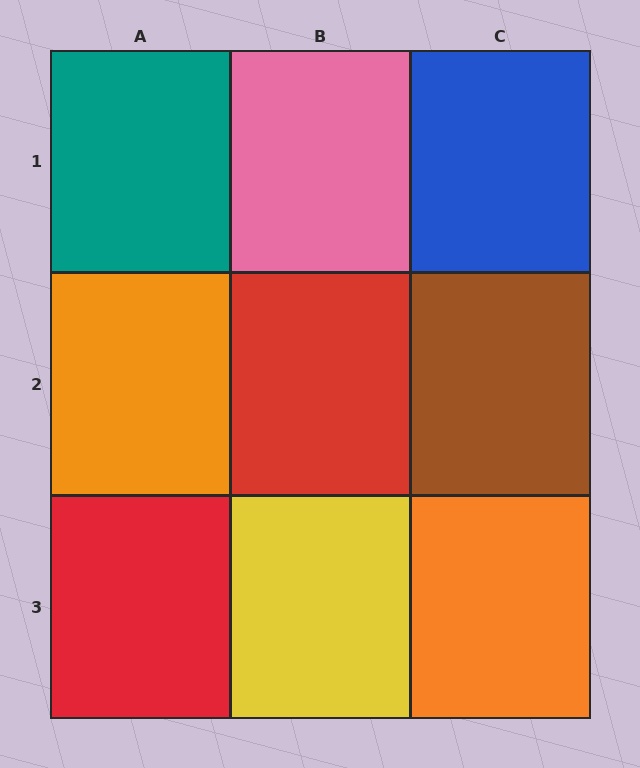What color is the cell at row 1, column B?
Pink.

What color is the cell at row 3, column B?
Yellow.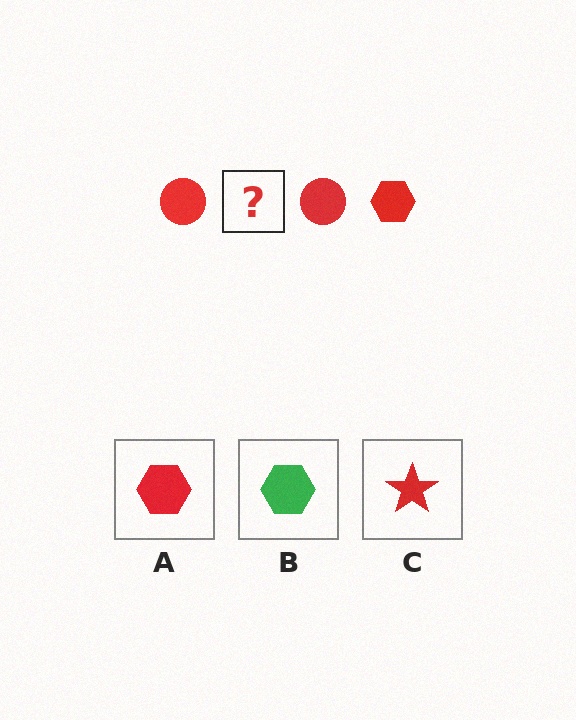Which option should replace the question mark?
Option A.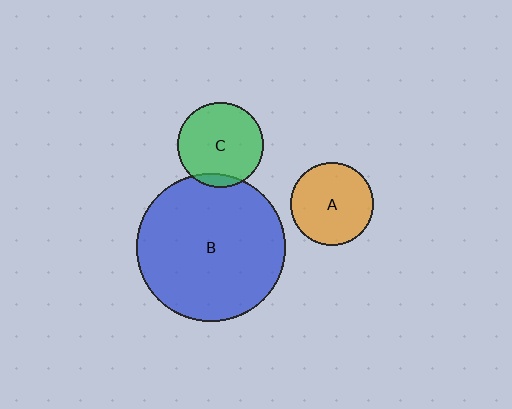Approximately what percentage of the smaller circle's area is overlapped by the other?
Approximately 10%.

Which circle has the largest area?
Circle B (blue).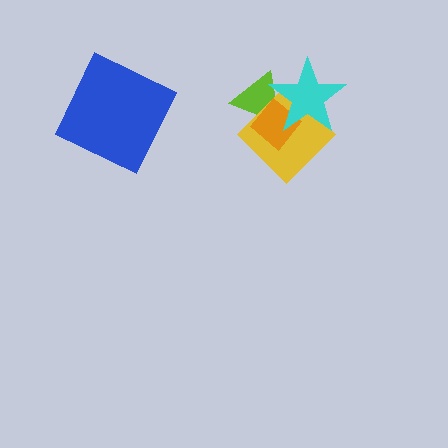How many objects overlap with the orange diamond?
3 objects overlap with the orange diamond.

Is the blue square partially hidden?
No, no other shape covers it.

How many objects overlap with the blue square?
0 objects overlap with the blue square.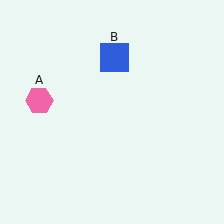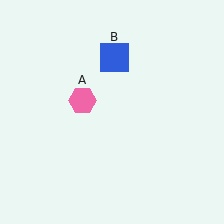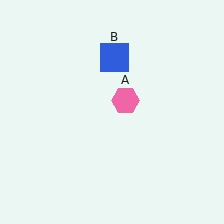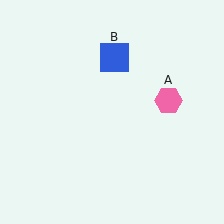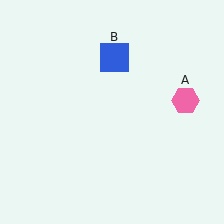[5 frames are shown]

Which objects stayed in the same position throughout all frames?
Blue square (object B) remained stationary.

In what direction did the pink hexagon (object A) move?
The pink hexagon (object A) moved right.